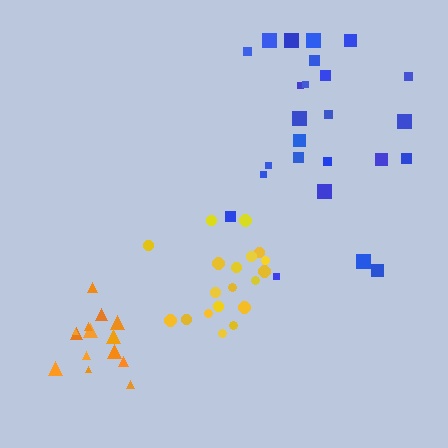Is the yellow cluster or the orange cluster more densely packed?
Orange.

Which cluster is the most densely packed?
Orange.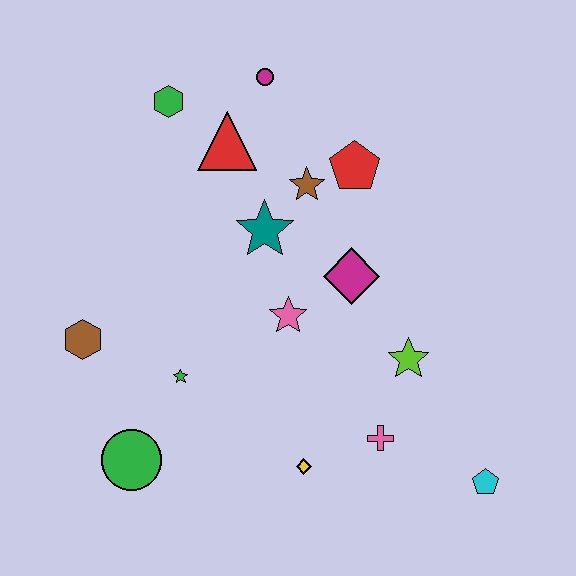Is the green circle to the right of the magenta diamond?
No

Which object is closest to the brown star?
The red pentagon is closest to the brown star.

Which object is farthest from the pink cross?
The green hexagon is farthest from the pink cross.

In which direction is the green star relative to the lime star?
The green star is to the left of the lime star.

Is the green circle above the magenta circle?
No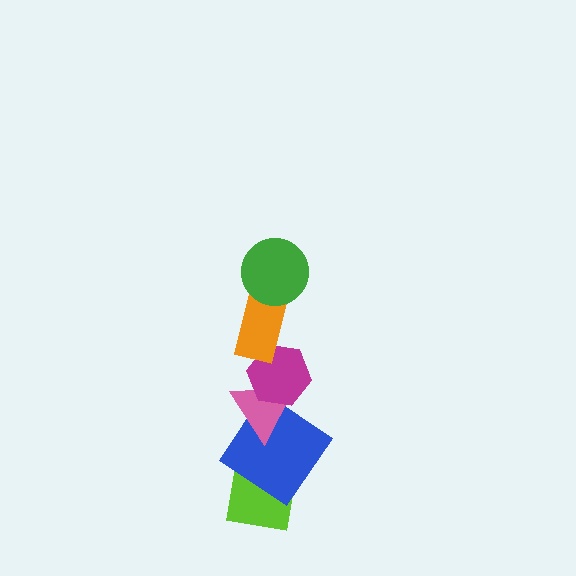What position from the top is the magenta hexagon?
The magenta hexagon is 3rd from the top.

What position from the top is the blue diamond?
The blue diamond is 5th from the top.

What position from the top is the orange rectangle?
The orange rectangle is 2nd from the top.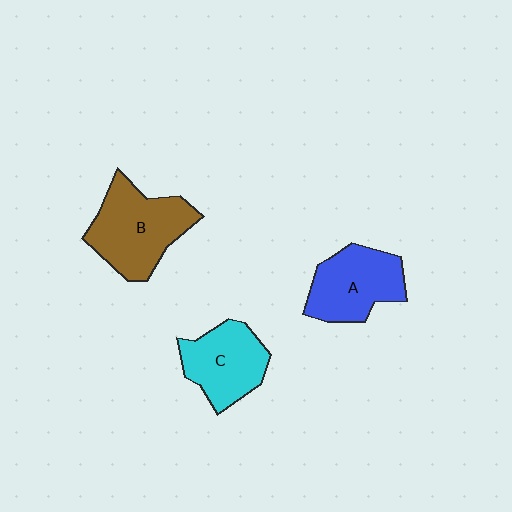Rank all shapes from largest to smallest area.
From largest to smallest: B (brown), A (blue), C (cyan).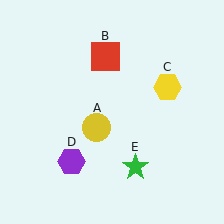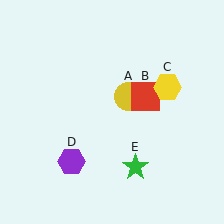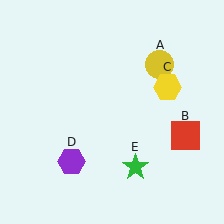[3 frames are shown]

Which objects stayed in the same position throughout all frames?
Yellow hexagon (object C) and purple hexagon (object D) and green star (object E) remained stationary.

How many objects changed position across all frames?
2 objects changed position: yellow circle (object A), red square (object B).